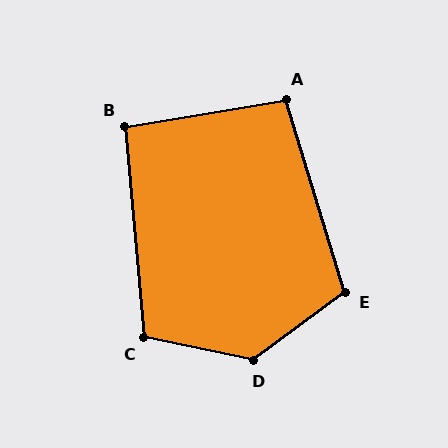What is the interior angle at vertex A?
Approximately 98 degrees (obtuse).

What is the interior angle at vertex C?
Approximately 107 degrees (obtuse).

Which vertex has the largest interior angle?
D, at approximately 132 degrees.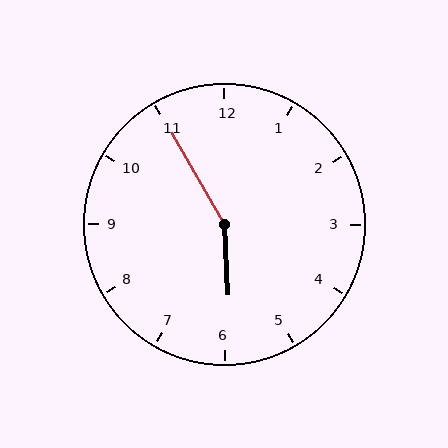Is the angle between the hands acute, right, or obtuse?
It is obtuse.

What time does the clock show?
5:55.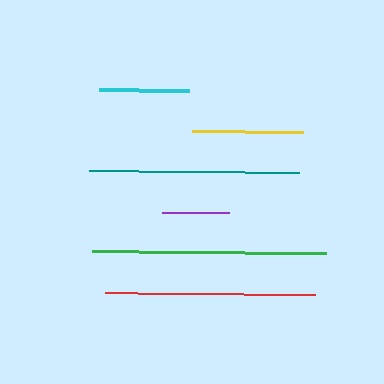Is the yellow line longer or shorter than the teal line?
The teal line is longer than the yellow line.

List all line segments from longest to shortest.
From longest to shortest: green, teal, red, yellow, cyan, purple.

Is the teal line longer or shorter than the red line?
The teal line is longer than the red line.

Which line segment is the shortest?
The purple line is the shortest at approximately 67 pixels.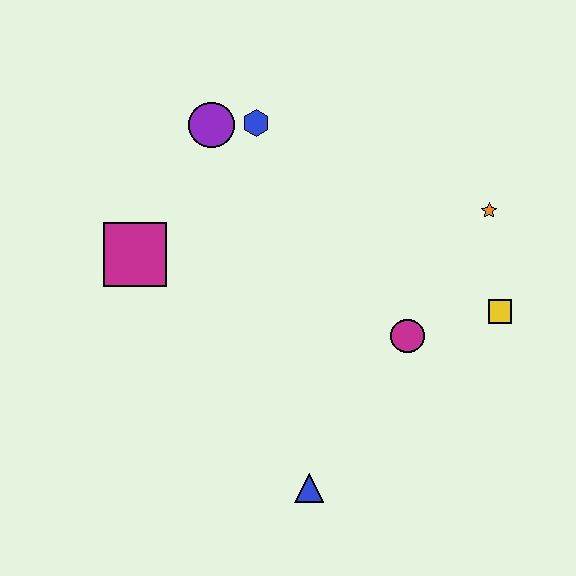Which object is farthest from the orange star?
The magenta square is farthest from the orange star.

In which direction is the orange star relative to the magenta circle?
The orange star is above the magenta circle.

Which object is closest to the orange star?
The yellow square is closest to the orange star.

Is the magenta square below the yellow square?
No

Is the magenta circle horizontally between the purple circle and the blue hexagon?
No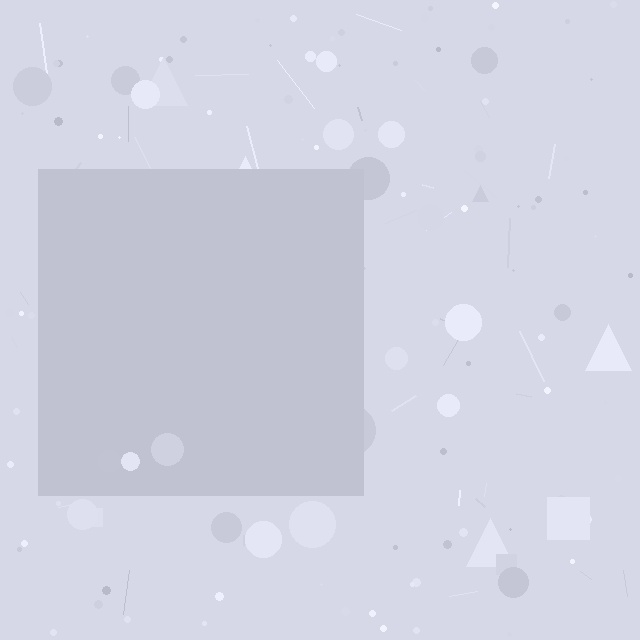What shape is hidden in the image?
A square is hidden in the image.